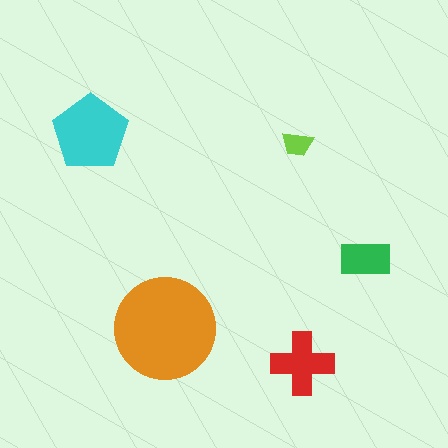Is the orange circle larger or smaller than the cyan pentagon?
Larger.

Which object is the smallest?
The lime trapezoid.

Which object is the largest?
The orange circle.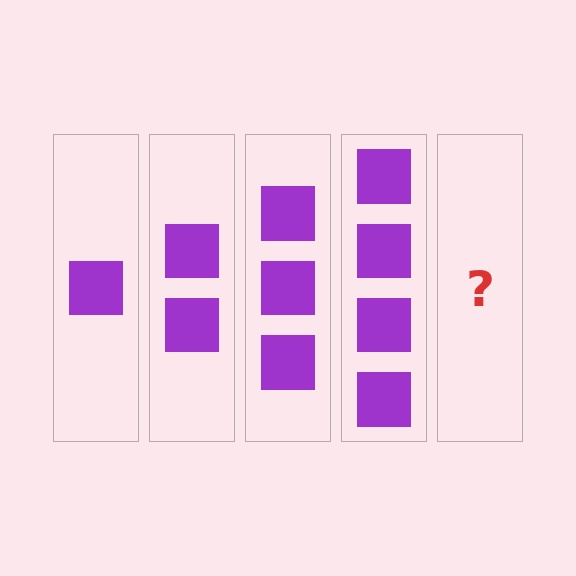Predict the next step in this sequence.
The next step is 5 squares.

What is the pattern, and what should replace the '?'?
The pattern is that each step adds one more square. The '?' should be 5 squares.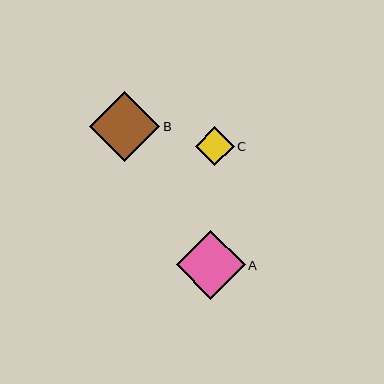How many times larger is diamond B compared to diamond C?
Diamond B is approximately 1.8 times the size of diamond C.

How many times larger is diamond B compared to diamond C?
Diamond B is approximately 1.8 times the size of diamond C.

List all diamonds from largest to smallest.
From largest to smallest: B, A, C.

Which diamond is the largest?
Diamond B is the largest with a size of approximately 70 pixels.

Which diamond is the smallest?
Diamond C is the smallest with a size of approximately 39 pixels.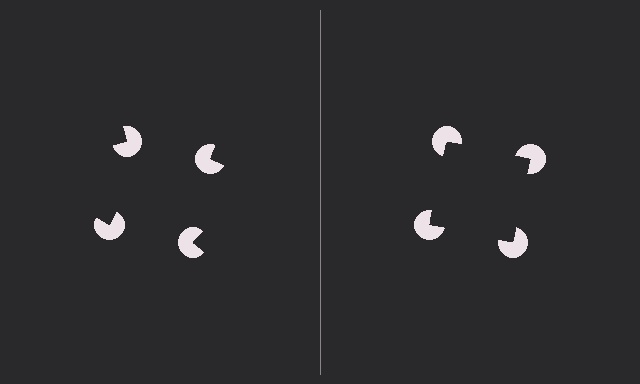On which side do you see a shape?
An illusory square appears on the right side. On the left side the wedge cuts are rotated, so no coherent shape forms.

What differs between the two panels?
The pac-man discs are positioned identically on both sides; only the wedge orientations differ. On the right they align to a square; on the left they are misaligned.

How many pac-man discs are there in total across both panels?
8 — 4 on each side.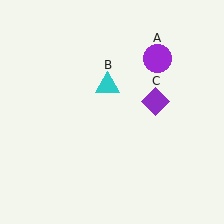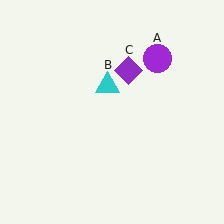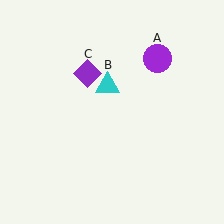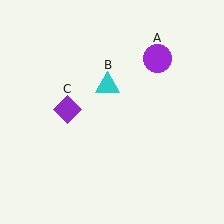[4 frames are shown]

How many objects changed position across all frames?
1 object changed position: purple diamond (object C).